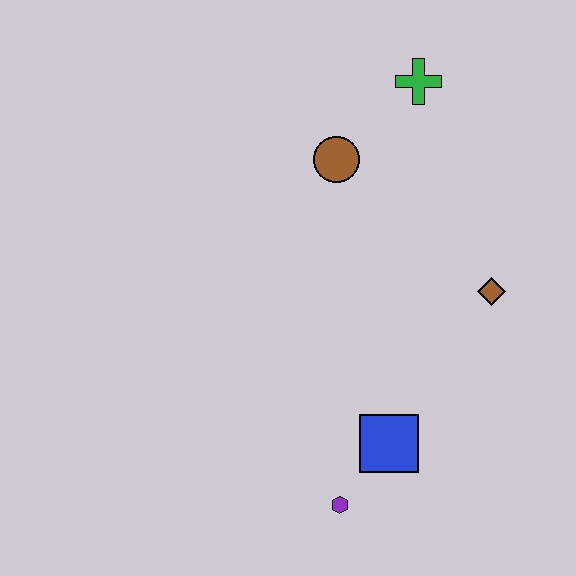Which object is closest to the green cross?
The brown circle is closest to the green cross.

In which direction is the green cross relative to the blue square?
The green cross is above the blue square.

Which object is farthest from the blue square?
The green cross is farthest from the blue square.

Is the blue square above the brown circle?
No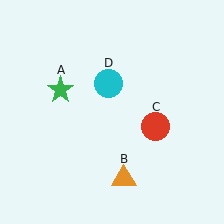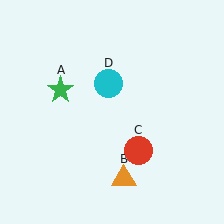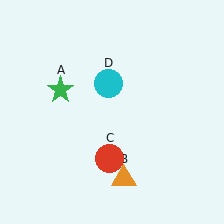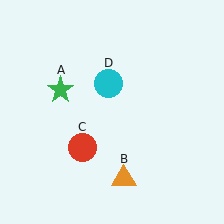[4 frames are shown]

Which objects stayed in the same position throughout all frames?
Green star (object A) and orange triangle (object B) and cyan circle (object D) remained stationary.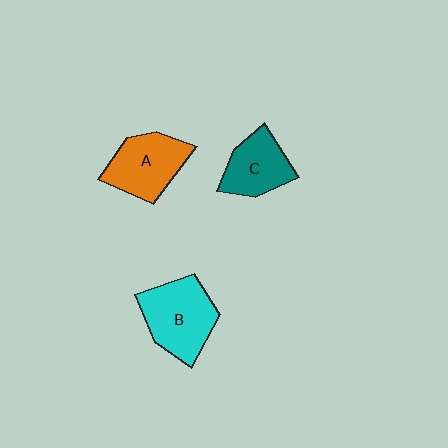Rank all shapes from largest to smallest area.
From largest to smallest: B (cyan), A (orange), C (teal).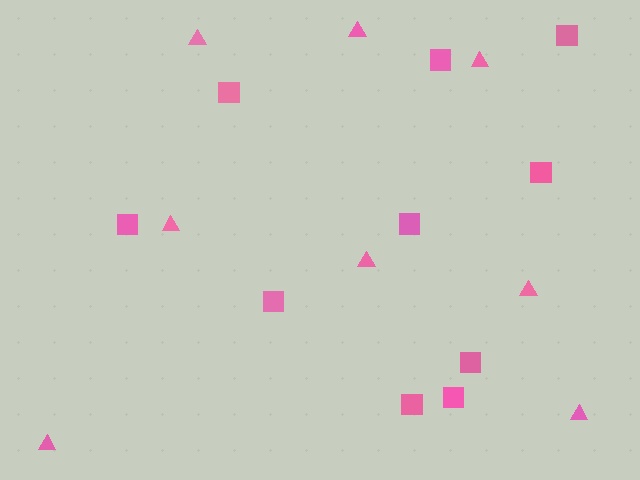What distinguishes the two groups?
There are 2 groups: one group of triangles (8) and one group of squares (10).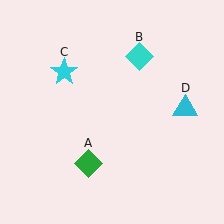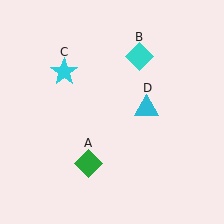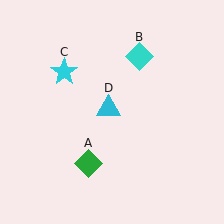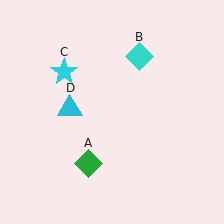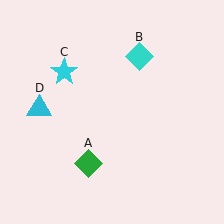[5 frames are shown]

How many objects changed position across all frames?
1 object changed position: cyan triangle (object D).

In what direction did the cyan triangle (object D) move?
The cyan triangle (object D) moved left.